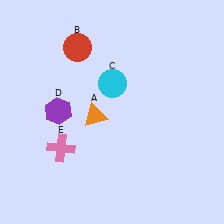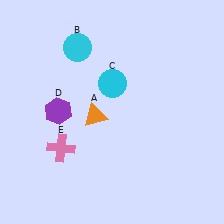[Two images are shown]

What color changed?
The circle (B) changed from red in Image 1 to cyan in Image 2.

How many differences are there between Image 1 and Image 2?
There is 1 difference between the two images.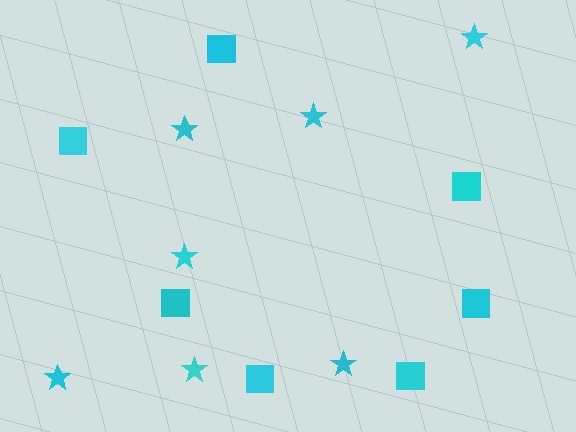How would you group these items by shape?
There are 2 groups: one group of stars (7) and one group of squares (7).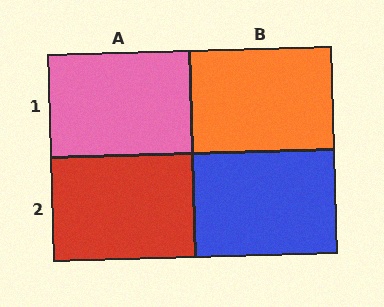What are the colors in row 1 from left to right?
Pink, orange.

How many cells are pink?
1 cell is pink.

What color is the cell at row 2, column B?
Blue.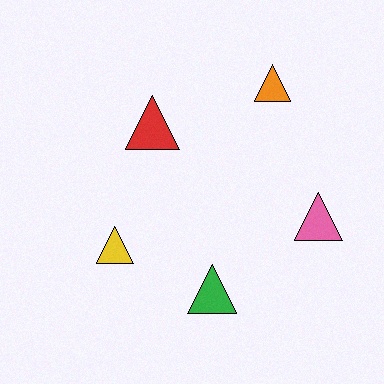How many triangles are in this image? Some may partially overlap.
There are 5 triangles.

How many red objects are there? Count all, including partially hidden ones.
There is 1 red object.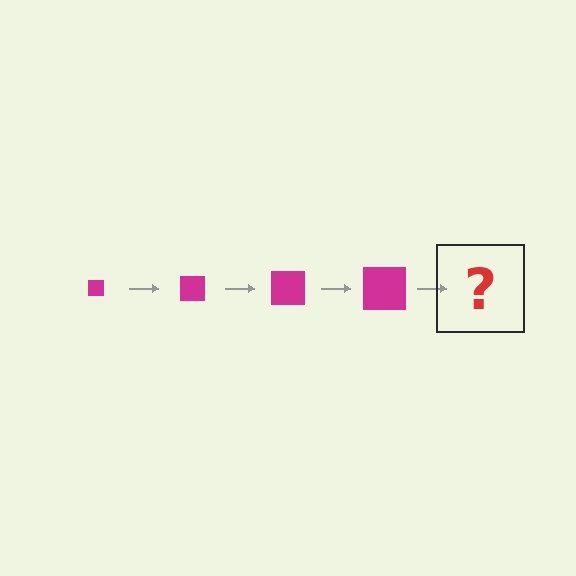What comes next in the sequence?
The next element should be a magenta square, larger than the previous one.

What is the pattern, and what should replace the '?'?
The pattern is that the square gets progressively larger each step. The '?' should be a magenta square, larger than the previous one.